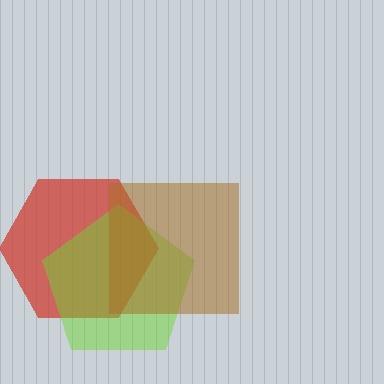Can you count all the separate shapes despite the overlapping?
Yes, there are 3 separate shapes.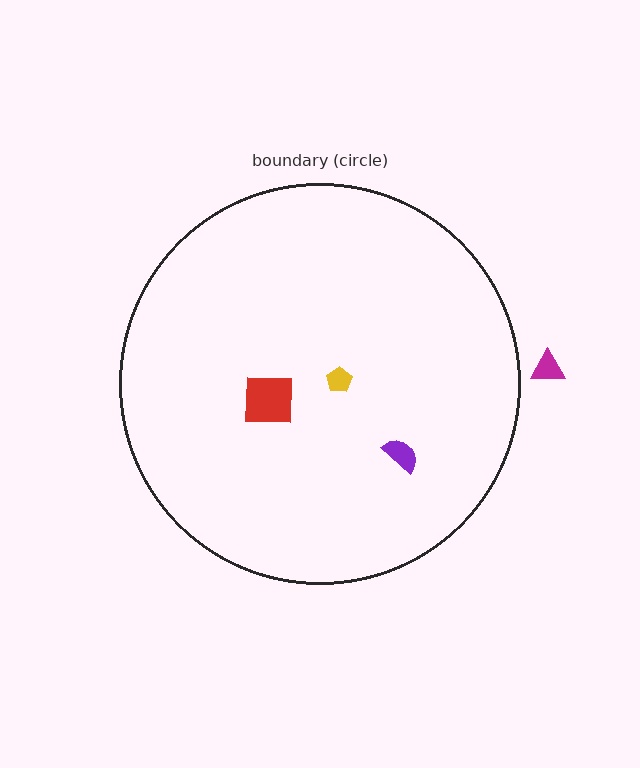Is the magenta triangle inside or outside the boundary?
Outside.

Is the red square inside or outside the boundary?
Inside.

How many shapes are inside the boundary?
3 inside, 1 outside.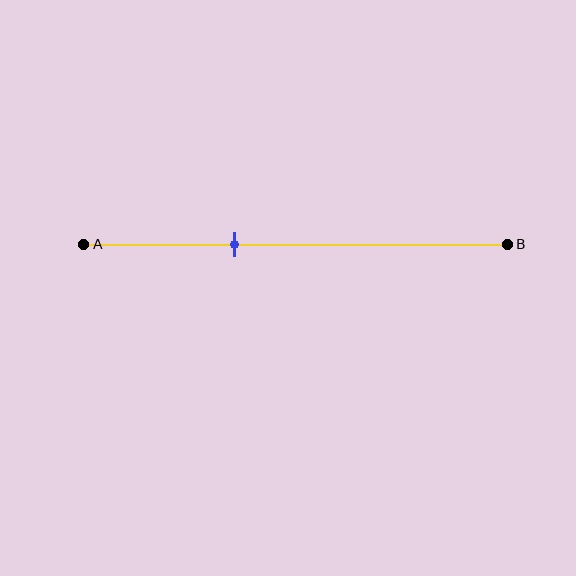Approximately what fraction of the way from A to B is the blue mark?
The blue mark is approximately 35% of the way from A to B.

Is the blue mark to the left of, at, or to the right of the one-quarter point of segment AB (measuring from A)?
The blue mark is to the right of the one-quarter point of segment AB.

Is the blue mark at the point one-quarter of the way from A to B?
No, the mark is at about 35% from A, not at the 25% one-quarter point.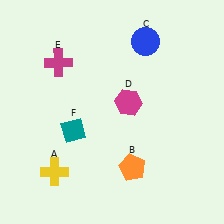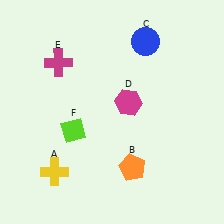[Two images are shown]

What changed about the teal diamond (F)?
In Image 1, F is teal. In Image 2, it changed to lime.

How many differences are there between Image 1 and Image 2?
There is 1 difference between the two images.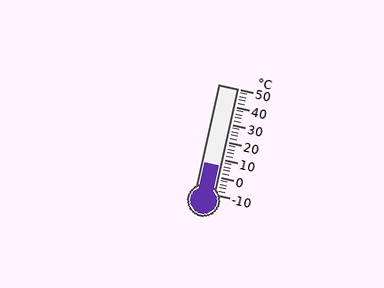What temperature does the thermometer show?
The thermometer shows approximately 6°C.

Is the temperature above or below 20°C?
The temperature is below 20°C.